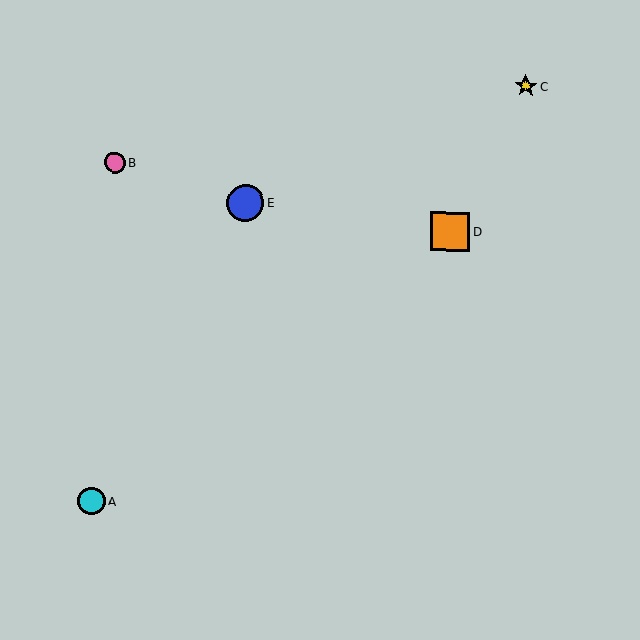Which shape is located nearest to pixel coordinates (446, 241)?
The orange square (labeled D) at (450, 232) is nearest to that location.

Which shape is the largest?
The orange square (labeled D) is the largest.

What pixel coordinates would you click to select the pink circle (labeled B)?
Click at (115, 163) to select the pink circle B.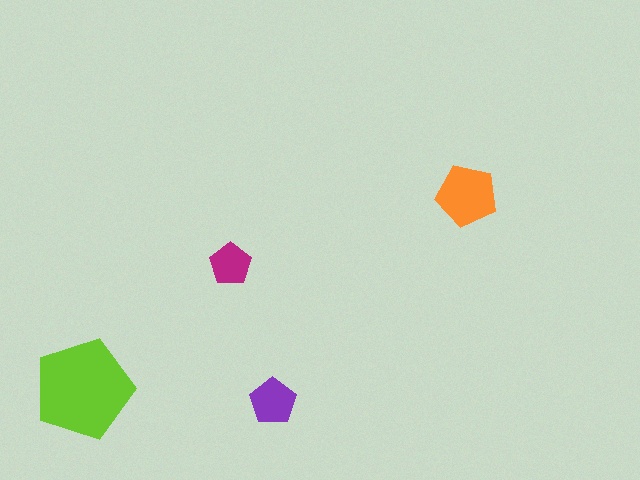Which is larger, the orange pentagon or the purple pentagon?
The orange one.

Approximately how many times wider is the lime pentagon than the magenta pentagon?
About 2.5 times wider.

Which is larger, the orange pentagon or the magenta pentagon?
The orange one.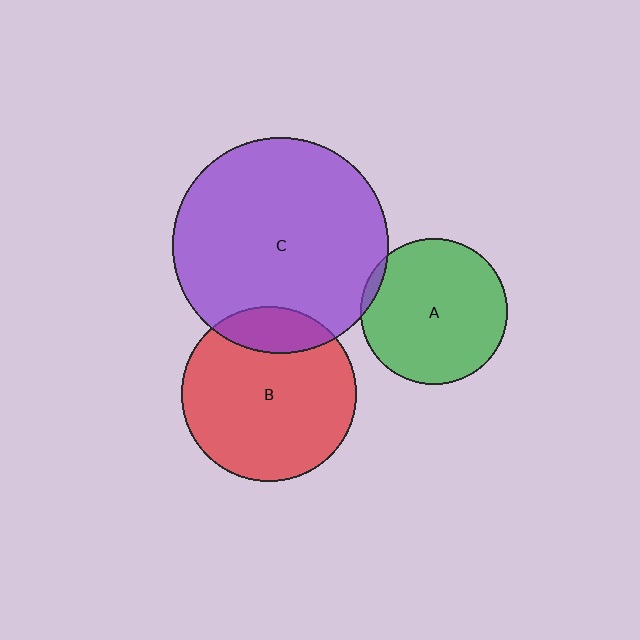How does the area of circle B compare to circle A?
Approximately 1.4 times.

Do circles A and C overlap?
Yes.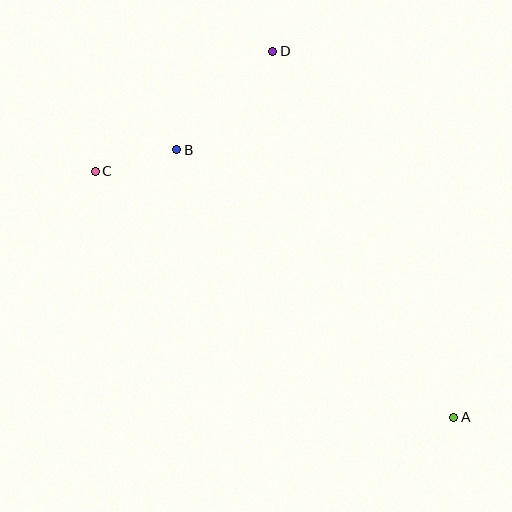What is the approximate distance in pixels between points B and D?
The distance between B and D is approximately 137 pixels.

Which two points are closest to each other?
Points B and C are closest to each other.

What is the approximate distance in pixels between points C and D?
The distance between C and D is approximately 214 pixels.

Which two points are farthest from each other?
Points A and C are farthest from each other.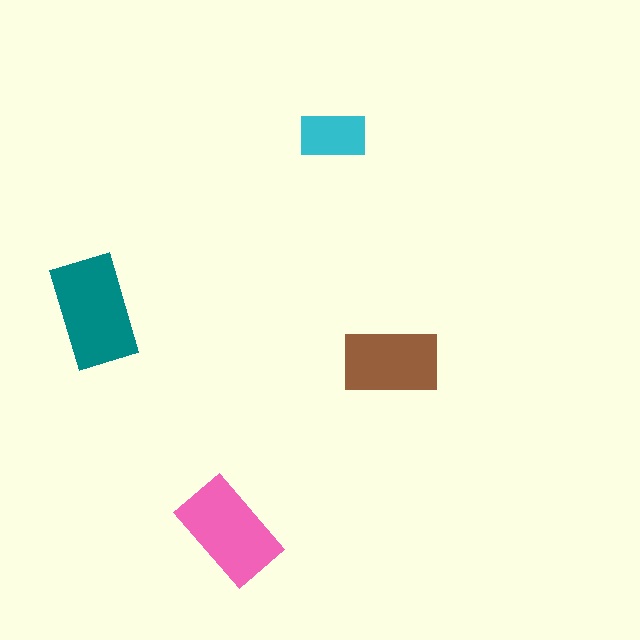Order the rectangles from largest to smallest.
the teal one, the pink one, the brown one, the cyan one.